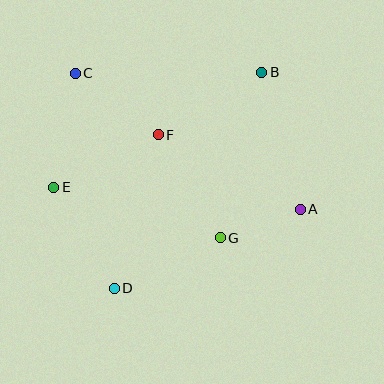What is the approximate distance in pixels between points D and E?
The distance between D and E is approximately 119 pixels.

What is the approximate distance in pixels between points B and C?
The distance between B and C is approximately 186 pixels.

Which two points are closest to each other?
Points A and G are closest to each other.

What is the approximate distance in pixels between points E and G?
The distance between E and G is approximately 174 pixels.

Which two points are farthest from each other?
Points A and C are farthest from each other.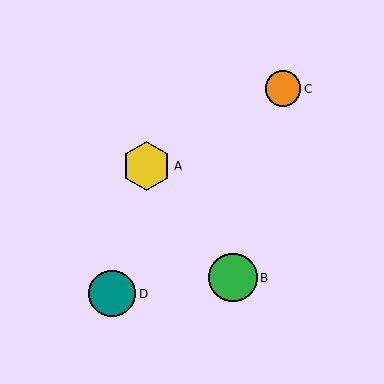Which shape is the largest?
The yellow hexagon (labeled A) is the largest.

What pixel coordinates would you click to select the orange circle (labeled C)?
Click at (283, 89) to select the orange circle C.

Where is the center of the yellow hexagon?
The center of the yellow hexagon is at (147, 166).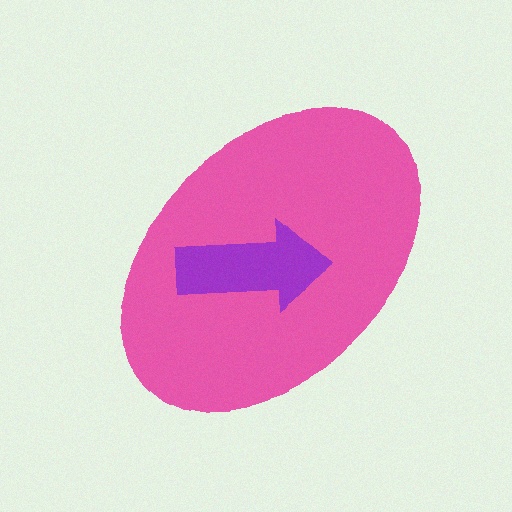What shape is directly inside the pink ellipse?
The purple arrow.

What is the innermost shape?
The purple arrow.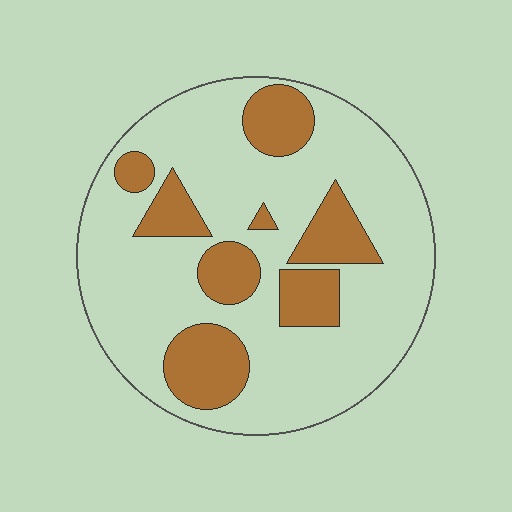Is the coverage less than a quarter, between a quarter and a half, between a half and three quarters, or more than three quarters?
Between a quarter and a half.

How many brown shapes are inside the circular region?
8.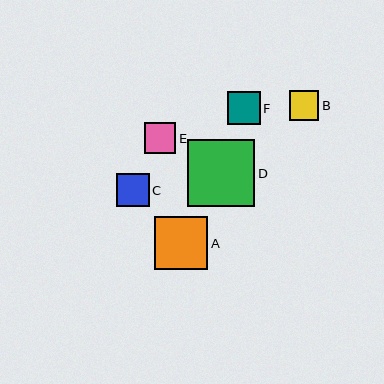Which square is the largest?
Square D is the largest with a size of approximately 67 pixels.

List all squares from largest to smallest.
From largest to smallest: D, A, F, C, E, B.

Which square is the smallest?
Square B is the smallest with a size of approximately 30 pixels.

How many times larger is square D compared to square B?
Square D is approximately 2.3 times the size of square B.